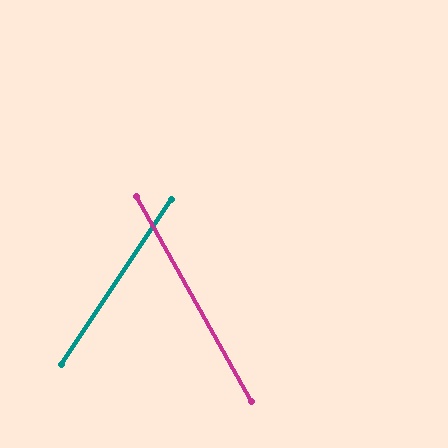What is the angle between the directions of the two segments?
Approximately 63 degrees.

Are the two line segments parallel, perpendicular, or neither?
Neither parallel nor perpendicular — they differ by about 63°.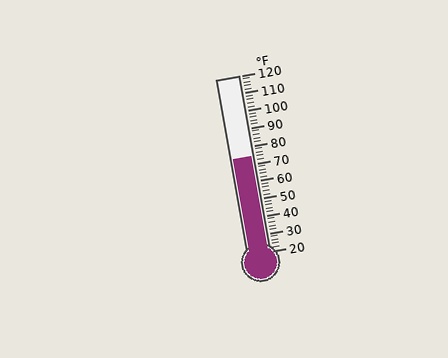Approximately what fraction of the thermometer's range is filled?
The thermometer is filled to approximately 55% of its range.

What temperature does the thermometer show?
The thermometer shows approximately 74°F.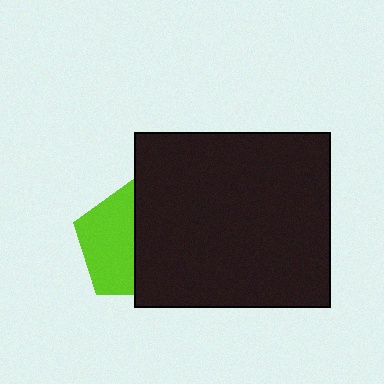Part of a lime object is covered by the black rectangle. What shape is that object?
It is a pentagon.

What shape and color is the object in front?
The object in front is a black rectangle.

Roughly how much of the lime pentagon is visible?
About half of it is visible (roughly 49%).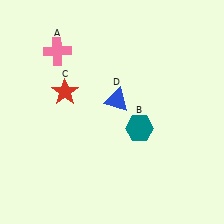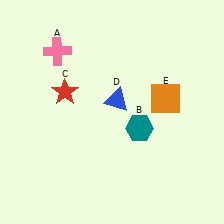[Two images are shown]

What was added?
An orange square (E) was added in Image 2.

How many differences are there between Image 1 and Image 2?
There is 1 difference between the two images.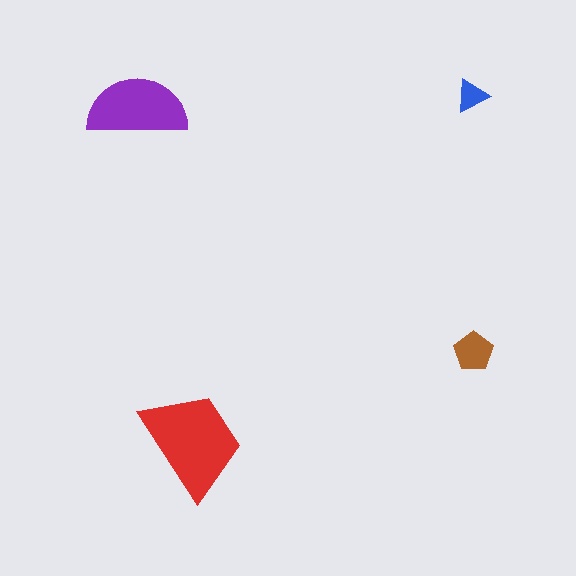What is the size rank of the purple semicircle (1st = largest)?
2nd.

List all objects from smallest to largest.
The blue triangle, the brown pentagon, the purple semicircle, the red trapezoid.